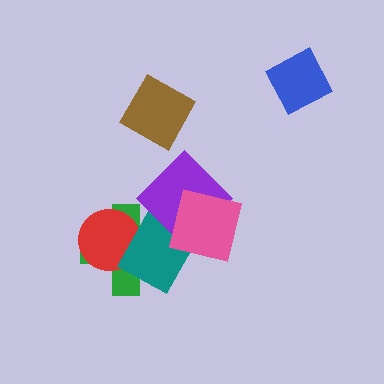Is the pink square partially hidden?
No, no other shape covers it.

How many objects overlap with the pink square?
2 objects overlap with the pink square.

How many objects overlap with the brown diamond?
0 objects overlap with the brown diamond.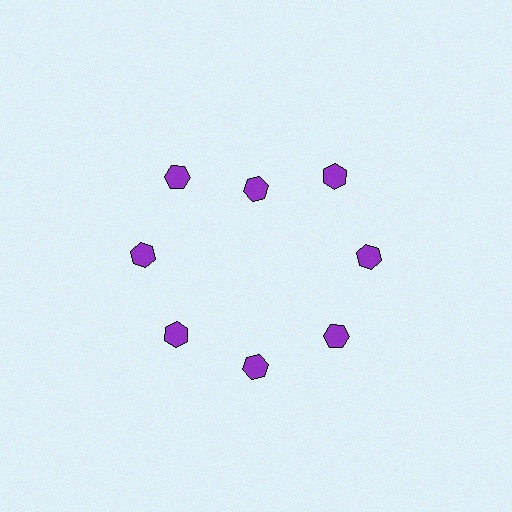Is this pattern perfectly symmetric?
No. The 8 purple hexagons are arranged in a ring, but one element near the 12 o'clock position is pulled inward toward the center, breaking the 8-fold rotational symmetry.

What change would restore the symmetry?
The symmetry would be restored by moving it outward, back onto the ring so that all 8 hexagons sit at equal angles and equal distance from the center.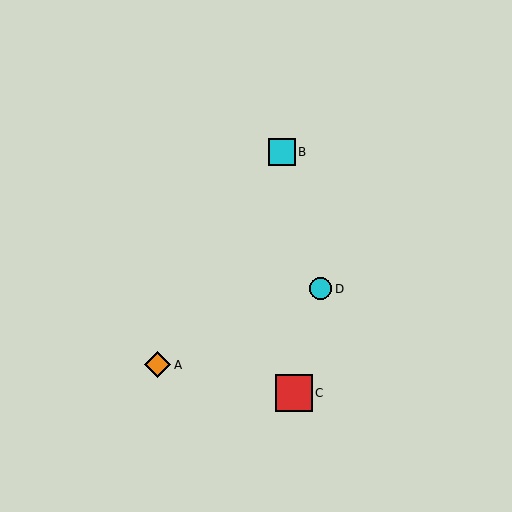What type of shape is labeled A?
Shape A is an orange diamond.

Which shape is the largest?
The red square (labeled C) is the largest.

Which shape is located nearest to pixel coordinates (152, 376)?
The orange diamond (labeled A) at (158, 365) is nearest to that location.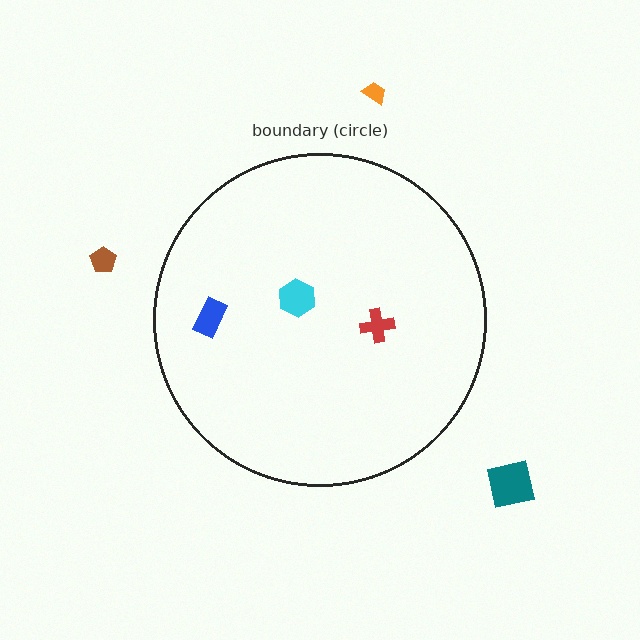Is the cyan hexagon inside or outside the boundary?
Inside.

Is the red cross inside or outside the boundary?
Inside.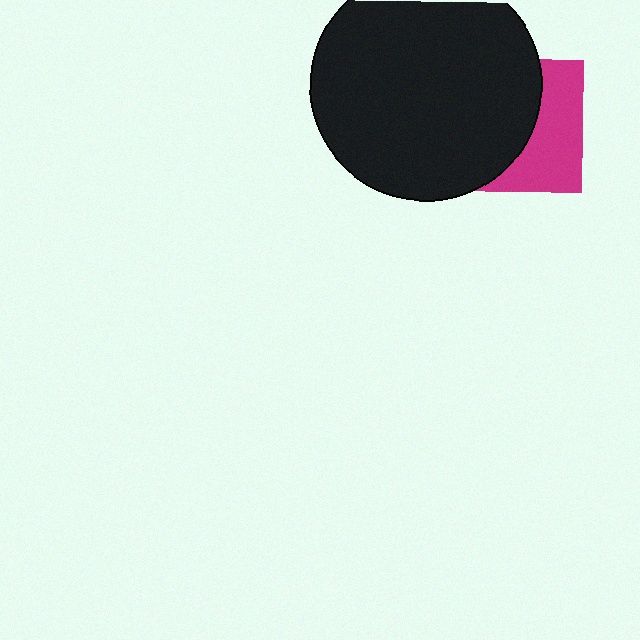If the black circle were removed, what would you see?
You would see the complete magenta square.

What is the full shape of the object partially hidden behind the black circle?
The partially hidden object is a magenta square.